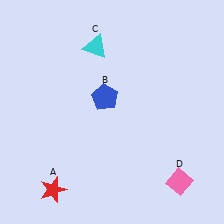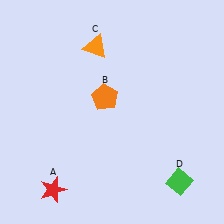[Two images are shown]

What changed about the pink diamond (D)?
In Image 1, D is pink. In Image 2, it changed to green.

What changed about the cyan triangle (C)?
In Image 1, C is cyan. In Image 2, it changed to orange.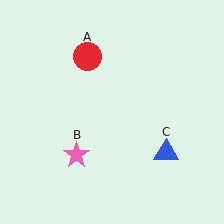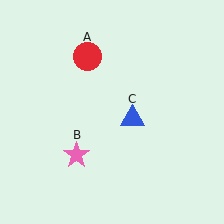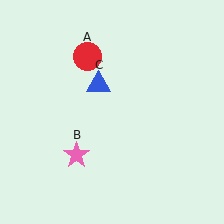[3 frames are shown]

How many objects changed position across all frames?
1 object changed position: blue triangle (object C).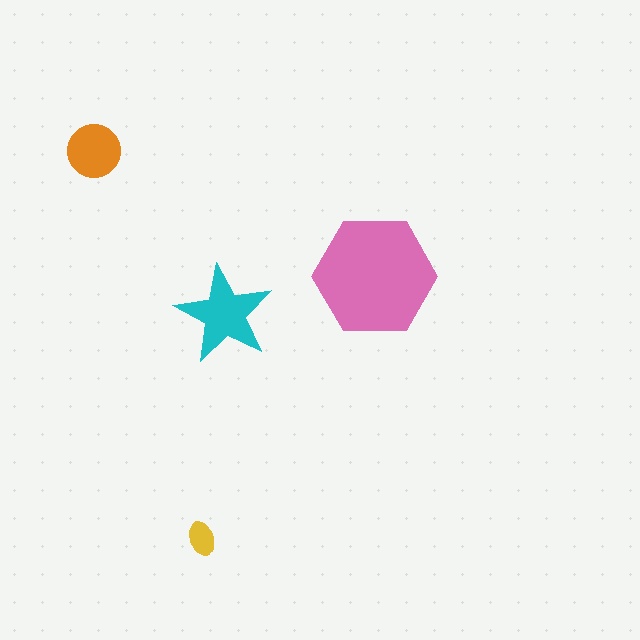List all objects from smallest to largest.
The yellow ellipse, the orange circle, the cyan star, the pink hexagon.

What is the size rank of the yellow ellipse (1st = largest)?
4th.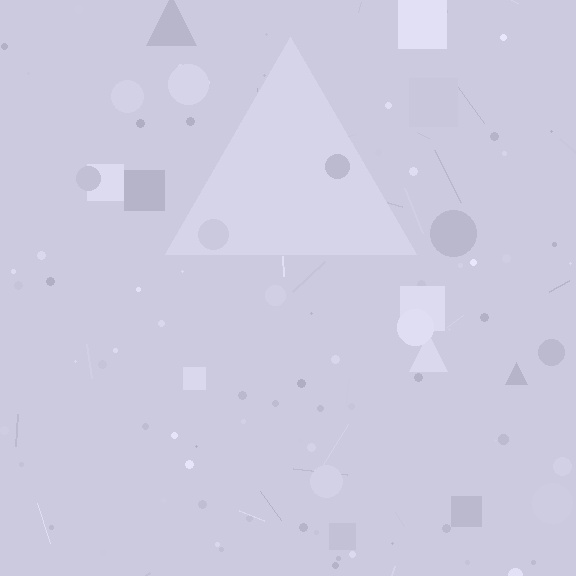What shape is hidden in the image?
A triangle is hidden in the image.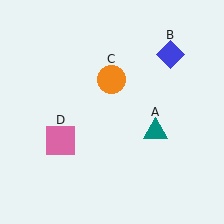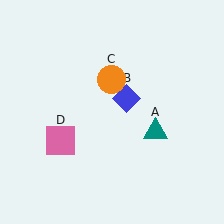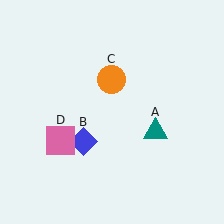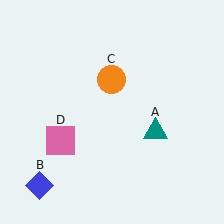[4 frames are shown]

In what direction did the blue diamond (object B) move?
The blue diamond (object B) moved down and to the left.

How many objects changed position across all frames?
1 object changed position: blue diamond (object B).